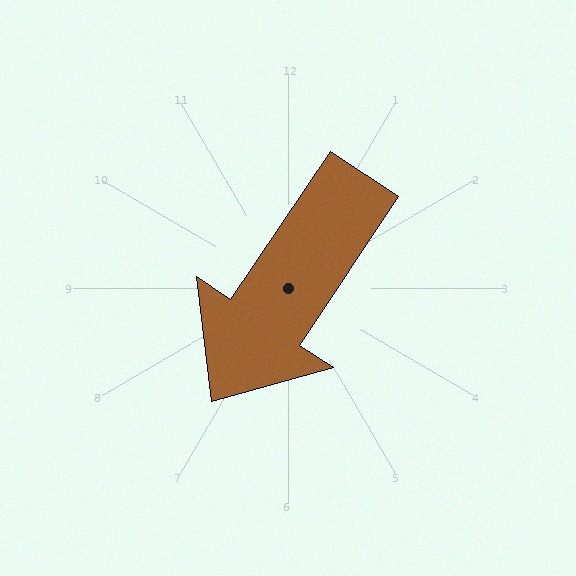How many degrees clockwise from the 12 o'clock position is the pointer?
Approximately 214 degrees.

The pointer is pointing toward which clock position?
Roughly 7 o'clock.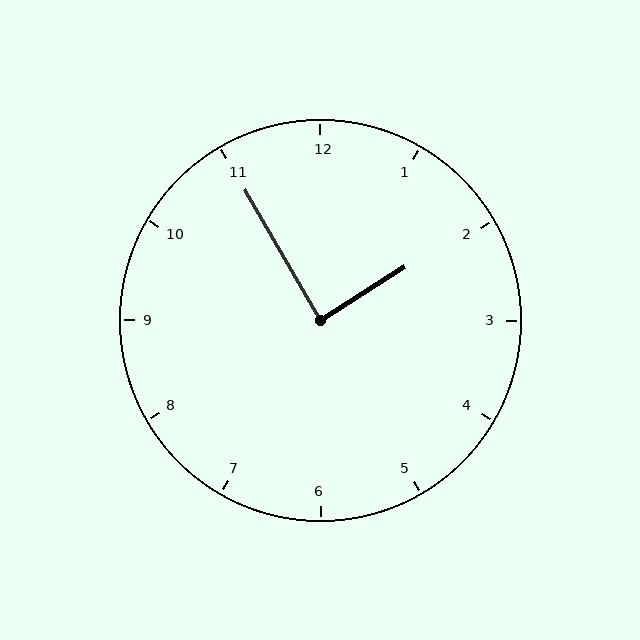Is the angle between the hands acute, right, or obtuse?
It is right.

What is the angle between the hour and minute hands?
Approximately 88 degrees.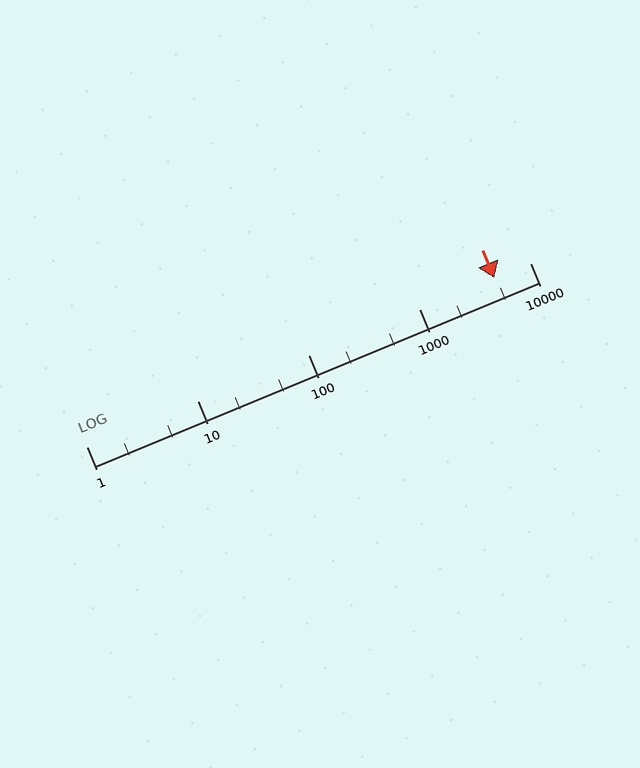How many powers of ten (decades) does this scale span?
The scale spans 4 decades, from 1 to 10000.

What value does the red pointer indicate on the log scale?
The pointer indicates approximately 4800.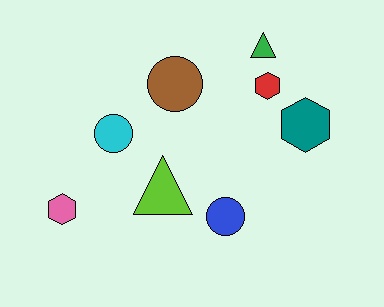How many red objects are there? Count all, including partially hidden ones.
There is 1 red object.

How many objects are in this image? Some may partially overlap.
There are 8 objects.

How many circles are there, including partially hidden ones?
There are 3 circles.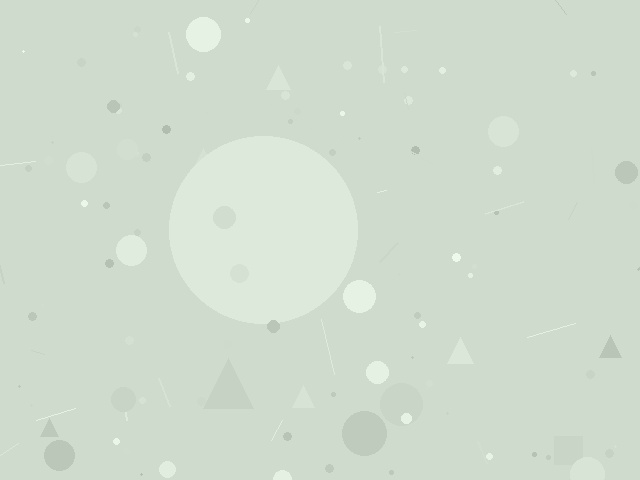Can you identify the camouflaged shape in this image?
The camouflaged shape is a circle.